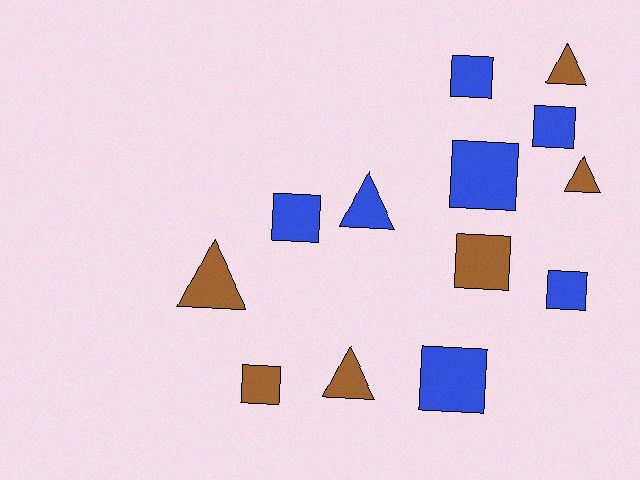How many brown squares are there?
There are 2 brown squares.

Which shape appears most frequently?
Square, with 8 objects.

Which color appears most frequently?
Blue, with 7 objects.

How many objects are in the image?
There are 13 objects.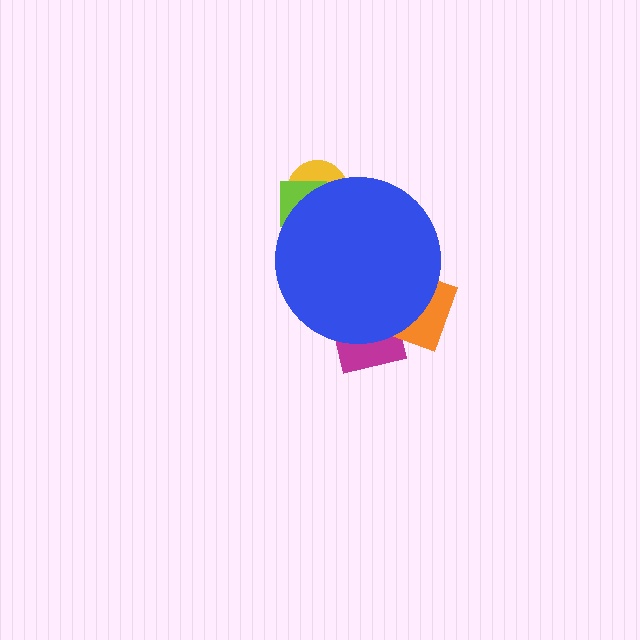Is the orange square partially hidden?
Yes, the orange square is partially hidden behind the blue circle.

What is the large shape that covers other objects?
A blue circle.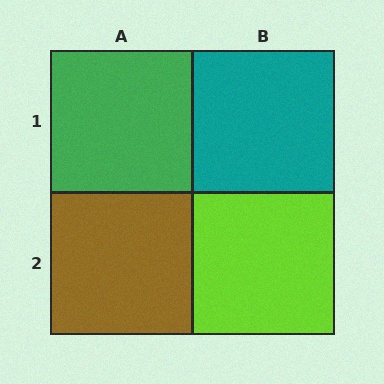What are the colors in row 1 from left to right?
Green, teal.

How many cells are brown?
1 cell is brown.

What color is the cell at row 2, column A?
Brown.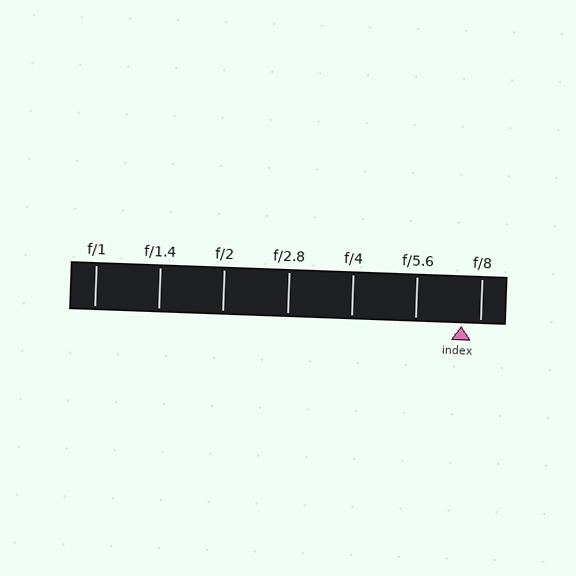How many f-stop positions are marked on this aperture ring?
There are 7 f-stop positions marked.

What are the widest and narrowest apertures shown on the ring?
The widest aperture shown is f/1 and the narrowest is f/8.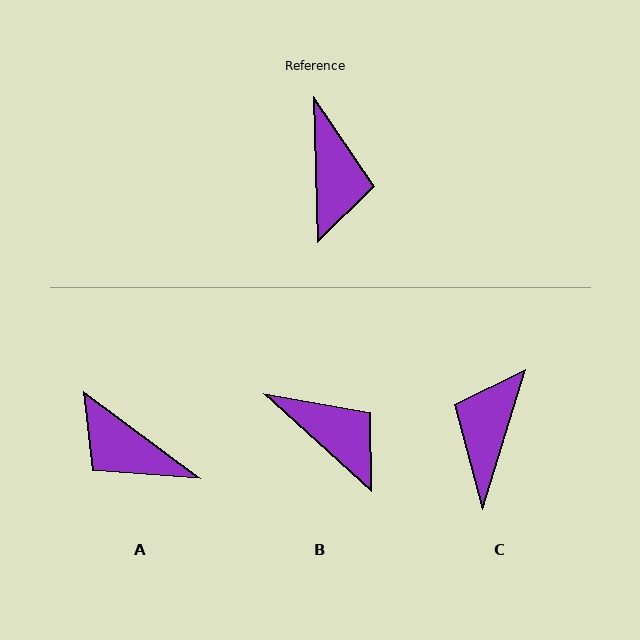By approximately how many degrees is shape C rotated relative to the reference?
Approximately 161 degrees counter-clockwise.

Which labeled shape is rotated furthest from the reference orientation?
C, about 161 degrees away.